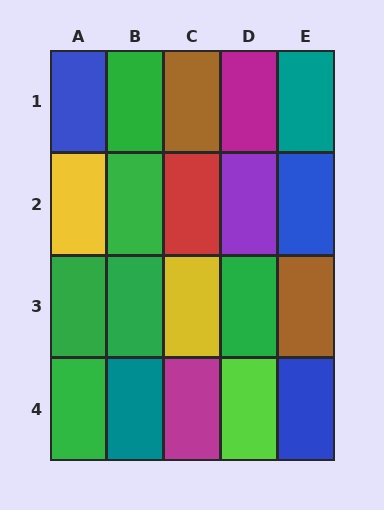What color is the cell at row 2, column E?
Blue.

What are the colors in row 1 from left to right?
Blue, green, brown, magenta, teal.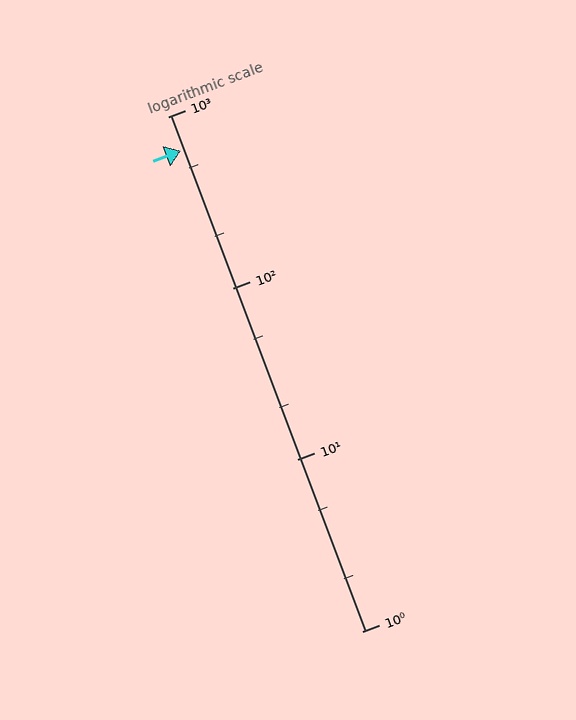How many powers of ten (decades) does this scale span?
The scale spans 3 decades, from 1 to 1000.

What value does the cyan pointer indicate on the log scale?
The pointer indicates approximately 630.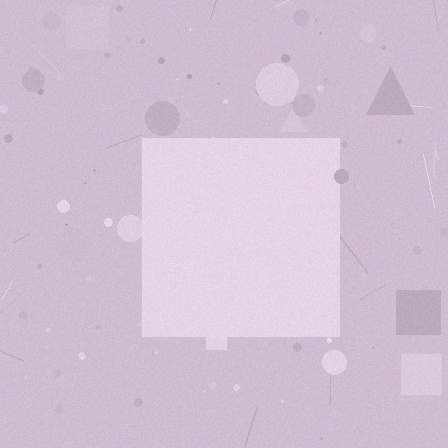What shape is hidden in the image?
A square is hidden in the image.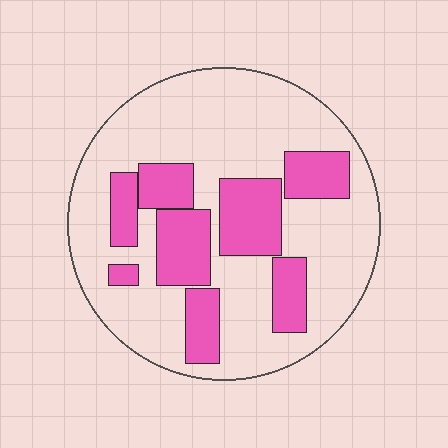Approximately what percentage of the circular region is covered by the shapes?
Approximately 30%.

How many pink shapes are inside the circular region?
8.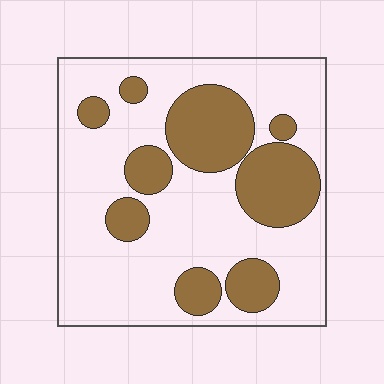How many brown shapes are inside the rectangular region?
9.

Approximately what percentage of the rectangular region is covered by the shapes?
Approximately 30%.